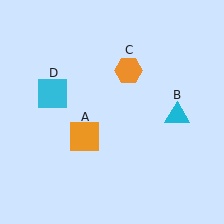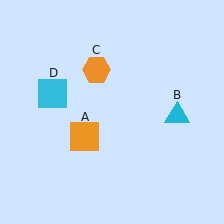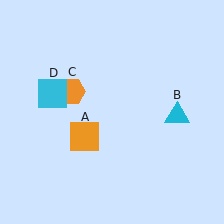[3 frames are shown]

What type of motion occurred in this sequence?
The orange hexagon (object C) rotated counterclockwise around the center of the scene.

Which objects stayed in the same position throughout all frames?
Orange square (object A) and cyan triangle (object B) and cyan square (object D) remained stationary.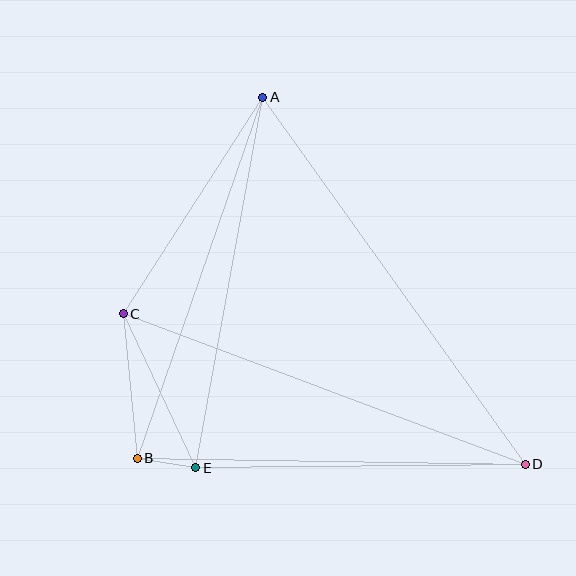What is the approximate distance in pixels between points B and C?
The distance between B and C is approximately 145 pixels.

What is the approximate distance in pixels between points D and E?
The distance between D and E is approximately 330 pixels.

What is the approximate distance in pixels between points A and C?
The distance between A and C is approximately 258 pixels.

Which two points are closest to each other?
Points B and E are closest to each other.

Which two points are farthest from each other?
Points A and D are farthest from each other.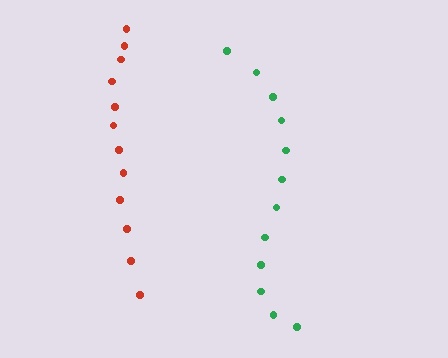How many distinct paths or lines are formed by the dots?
There are 2 distinct paths.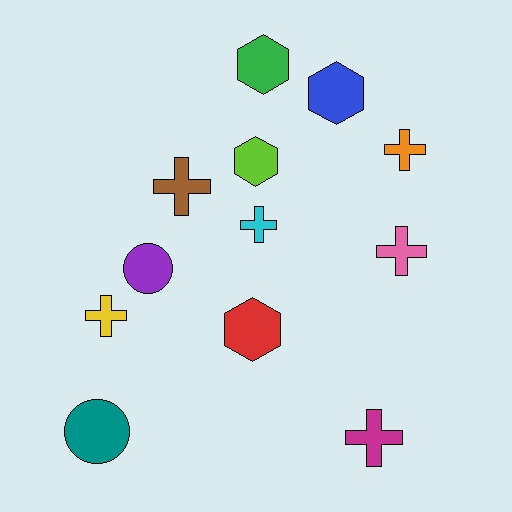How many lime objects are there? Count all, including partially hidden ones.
There is 1 lime object.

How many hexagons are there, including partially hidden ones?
There are 4 hexagons.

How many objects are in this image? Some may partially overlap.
There are 12 objects.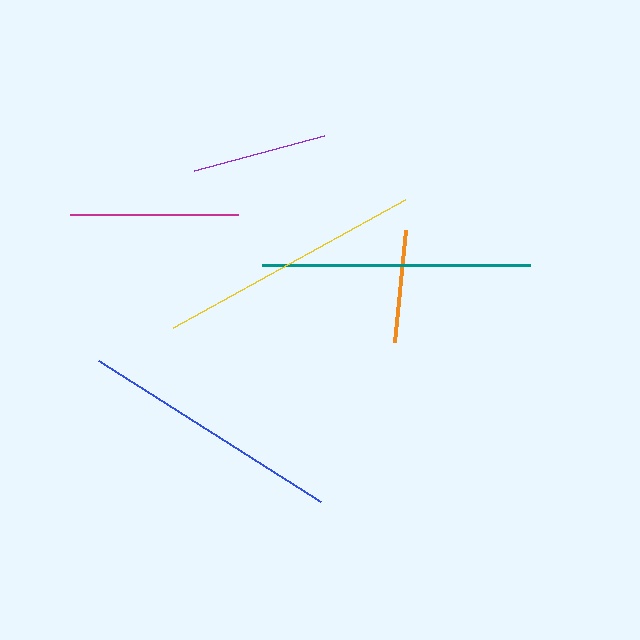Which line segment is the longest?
The teal line is the longest at approximately 268 pixels.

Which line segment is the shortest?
The orange line is the shortest at approximately 113 pixels.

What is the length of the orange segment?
The orange segment is approximately 113 pixels long.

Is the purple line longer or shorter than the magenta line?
The magenta line is longer than the purple line.